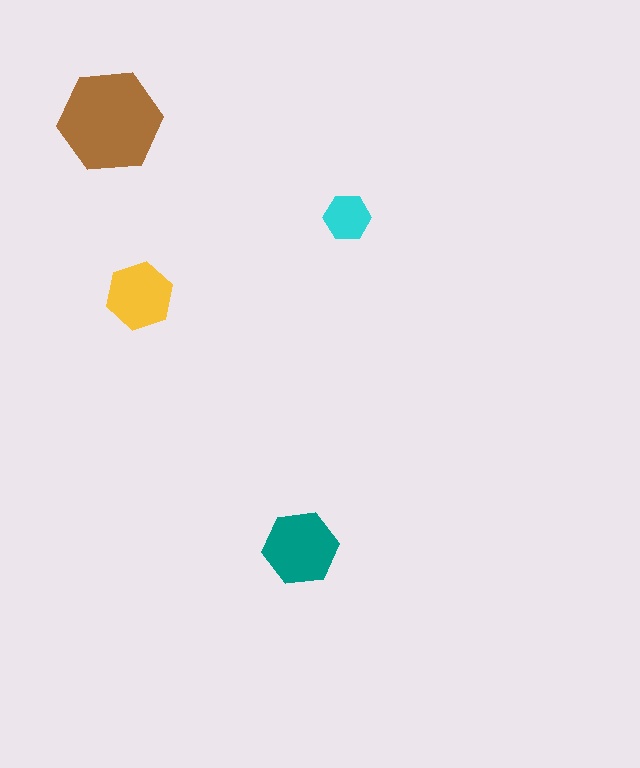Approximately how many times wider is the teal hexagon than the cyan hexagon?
About 1.5 times wider.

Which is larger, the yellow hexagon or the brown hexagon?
The brown one.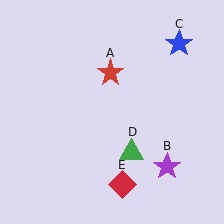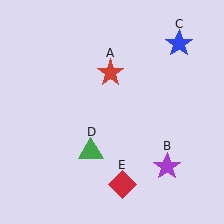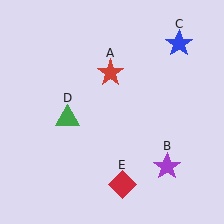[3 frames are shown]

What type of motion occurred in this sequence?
The green triangle (object D) rotated clockwise around the center of the scene.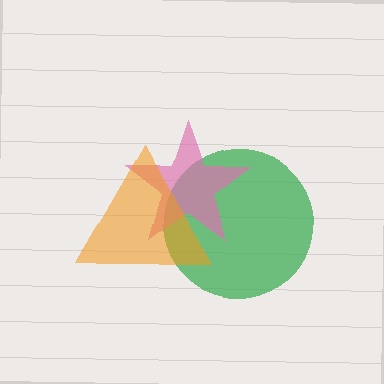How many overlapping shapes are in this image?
There are 3 overlapping shapes in the image.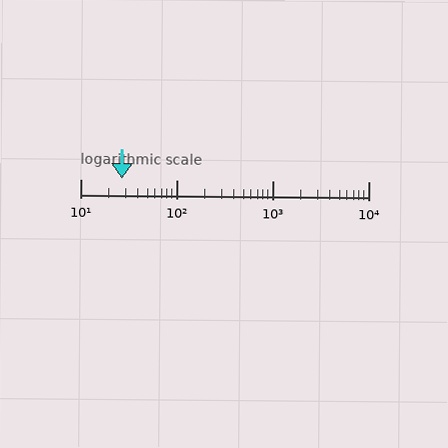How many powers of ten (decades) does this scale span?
The scale spans 3 decades, from 10 to 10000.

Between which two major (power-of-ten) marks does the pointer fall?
The pointer is between 10 and 100.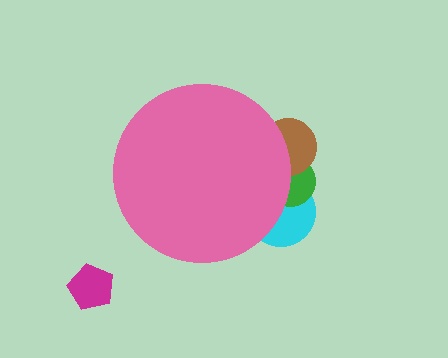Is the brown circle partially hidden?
Yes, the brown circle is partially hidden behind the pink circle.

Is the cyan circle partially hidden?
Yes, the cyan circle is partially hidden behind the pink circle.